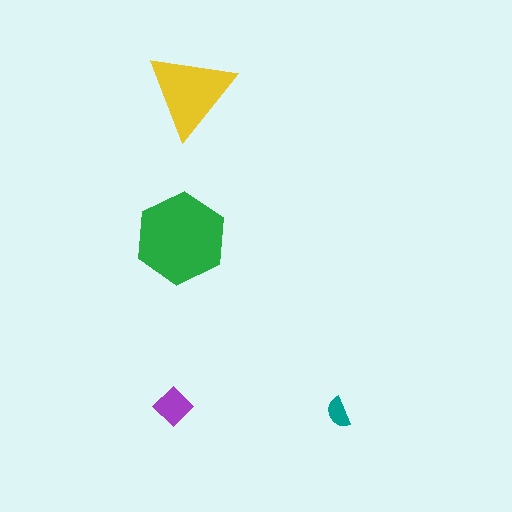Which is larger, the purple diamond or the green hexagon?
The green hexagon.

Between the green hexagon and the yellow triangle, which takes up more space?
The green hexagon.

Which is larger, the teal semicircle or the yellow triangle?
The yellow triangle.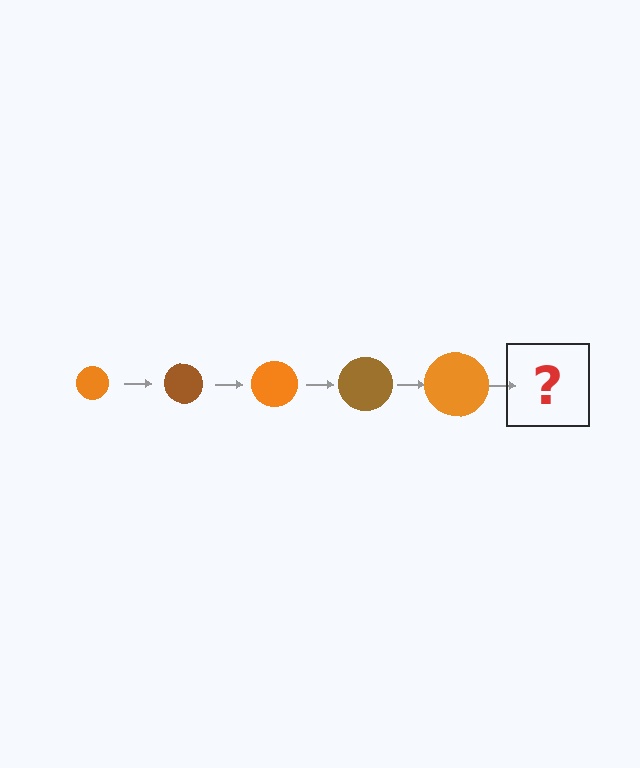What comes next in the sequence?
The next element should be a brown circle, larger than the previous one.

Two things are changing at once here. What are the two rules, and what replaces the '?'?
The two rules are that the circle grows larger each step and the color cycles through orange and brown. The '?' should be a brown circle, larger than the previous one.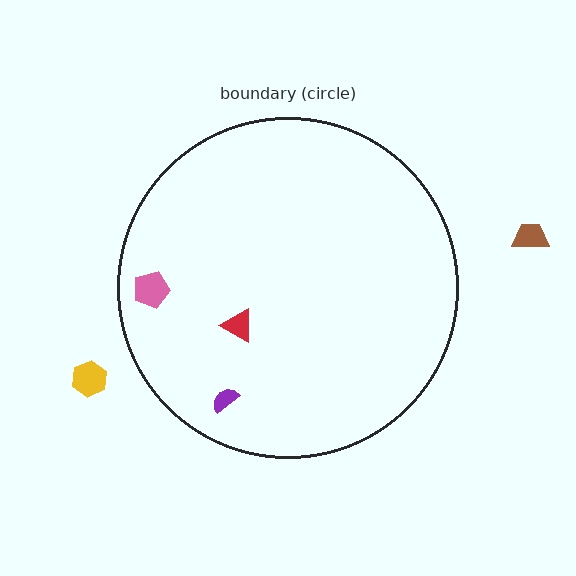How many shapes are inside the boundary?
3 inside, 2 outside.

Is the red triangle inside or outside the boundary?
Inside.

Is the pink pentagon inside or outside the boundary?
Inside.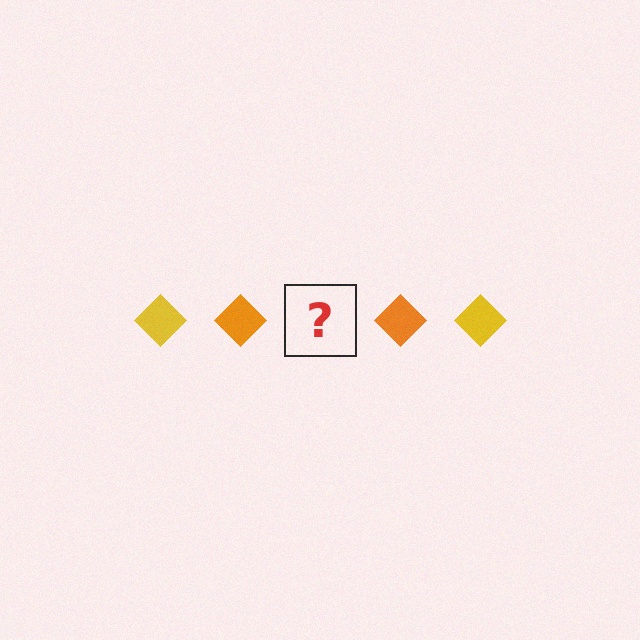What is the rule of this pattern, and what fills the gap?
The rule is that the pattern cycles through yellow, orange diamonds. The gap should be filled with a yellow diamond.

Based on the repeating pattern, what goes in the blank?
The blank should be a yellow diamond.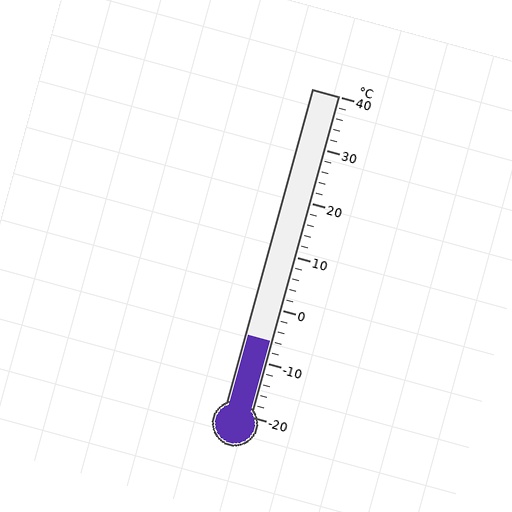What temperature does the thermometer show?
The thermometer shows approximately -6°C.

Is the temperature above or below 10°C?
The temperature is below 10°C.